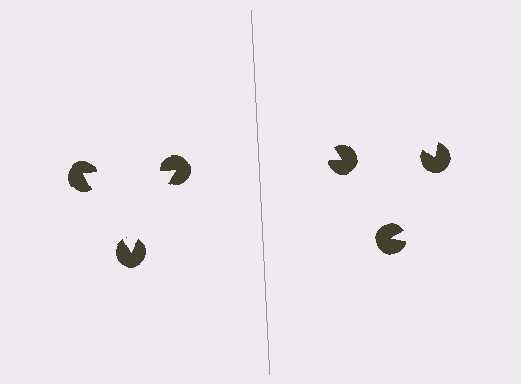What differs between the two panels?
The pac-man discs are positioned identically on both sides; only the wedge orientations differ. On the left they align to a triangle; on the right they are misaligned.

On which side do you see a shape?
An illusory triangle appears on the left side. On the right side the wedge cuts are rotated, so no coherent shape forms.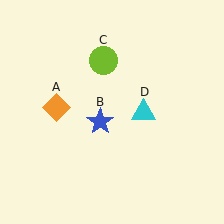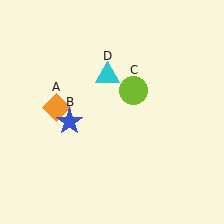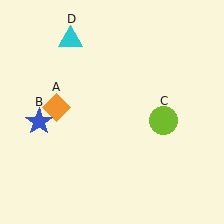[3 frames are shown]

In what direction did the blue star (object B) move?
The blue star (object B) moved left.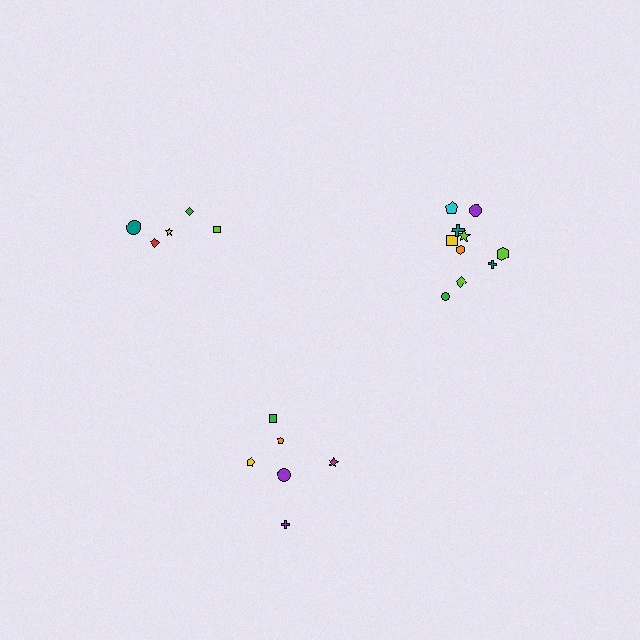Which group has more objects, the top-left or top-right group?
The top-right group.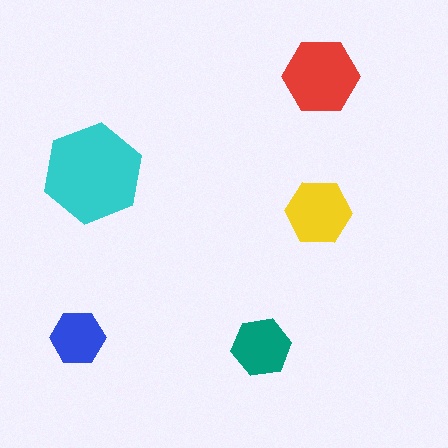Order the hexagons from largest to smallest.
the cyan one, the red one, the yellow one, the teal one, the blue one.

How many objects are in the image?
There are 5 objects in the image.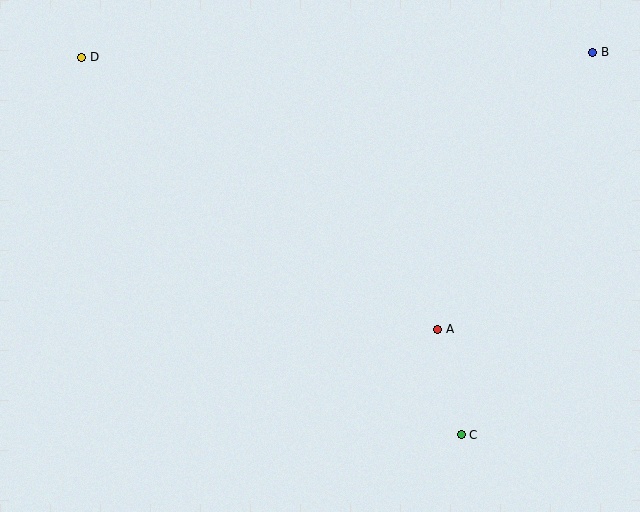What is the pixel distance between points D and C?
The distance between D and C is 535 pixels.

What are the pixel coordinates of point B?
Point B is at (593, 52).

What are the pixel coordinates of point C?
Point C is at (461, 435).